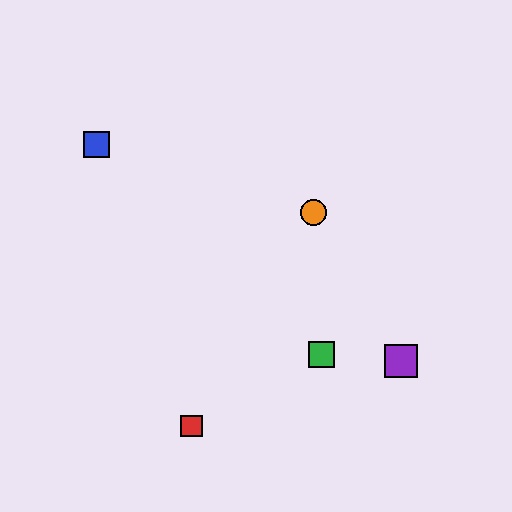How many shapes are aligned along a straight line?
3 shapes (the blue square, the yellow circle, the purple square) are aligned along a straight line.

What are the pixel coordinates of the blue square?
The blue square is at (96, 145).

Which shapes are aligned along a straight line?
The blue square, the yellow circle, the purple square are aligned along a straight line.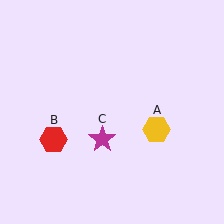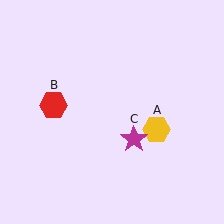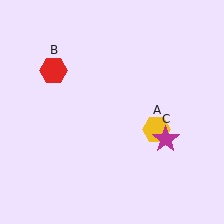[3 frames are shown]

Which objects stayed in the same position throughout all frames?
Yellow hexagon (object A) remained stationary.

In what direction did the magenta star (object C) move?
The magenta star (object C) moved right.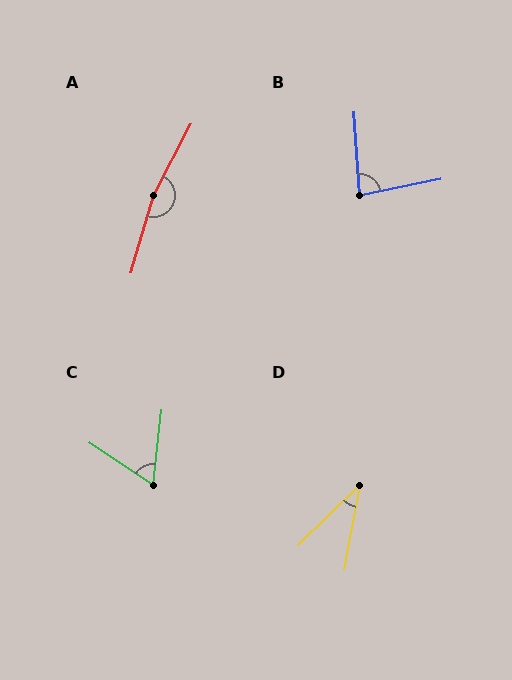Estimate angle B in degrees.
Approximately 83 degrees.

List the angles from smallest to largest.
D (35°), C (62°), B (83°), A (169°).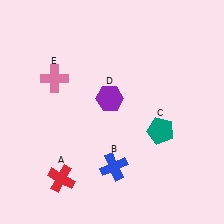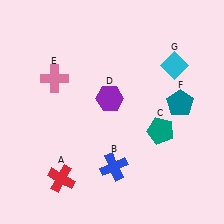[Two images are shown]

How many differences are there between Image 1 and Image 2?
There are 2 differences between the two images.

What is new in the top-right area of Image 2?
A cyan diamond (G) was added in the top-right area of Image 2.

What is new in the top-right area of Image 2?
A teal pentagon (F) was added in the top-right area of Image 2.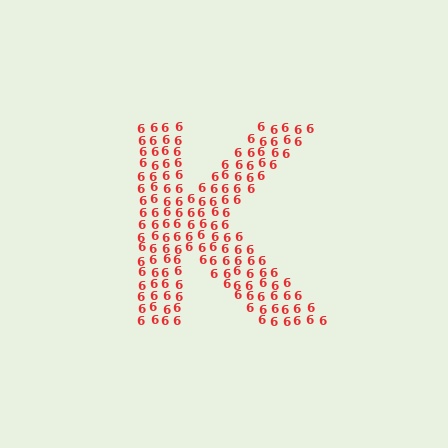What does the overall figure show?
The overall figure shows the letter K.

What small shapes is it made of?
It is made of small digit 6's.